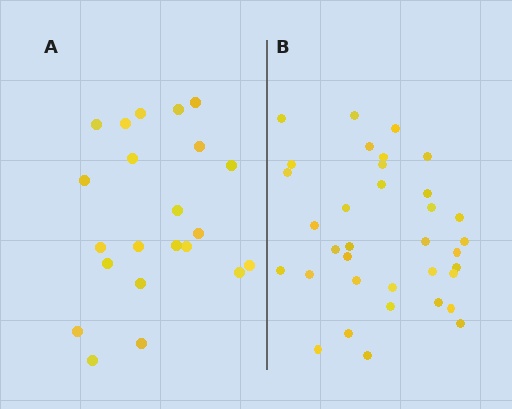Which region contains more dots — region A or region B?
Region B (the right region) has more dots.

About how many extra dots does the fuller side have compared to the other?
Region B has approximately 15 more dots than region A.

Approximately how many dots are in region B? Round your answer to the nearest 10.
About 40 dots. (The exact count is 35, which rounds to 40.)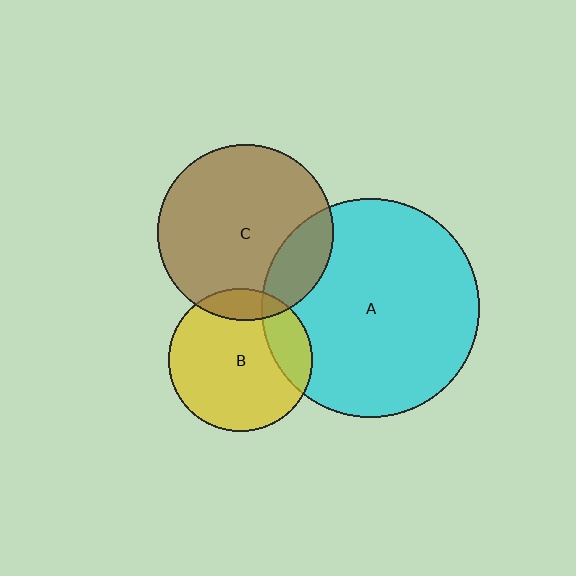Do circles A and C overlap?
Yes.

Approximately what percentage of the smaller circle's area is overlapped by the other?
Approximately 20%.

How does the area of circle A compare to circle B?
Approximately 2.3 times.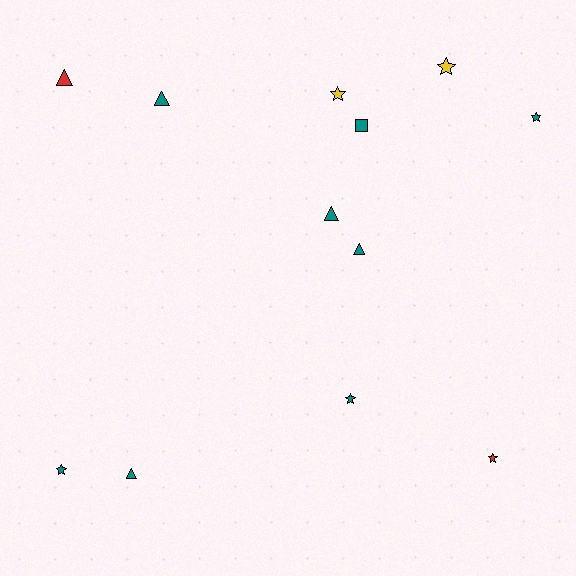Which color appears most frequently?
Teal, with 8 objects.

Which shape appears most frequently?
Star, with 6 objects.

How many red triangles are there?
There is 1 red triangle.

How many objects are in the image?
There are 12 objects.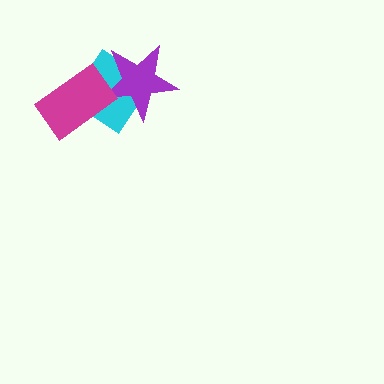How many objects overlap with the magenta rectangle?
2 objects overlap with the magenta rectangle.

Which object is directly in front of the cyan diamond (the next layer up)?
The purple star is directly in front of the cyan diamond.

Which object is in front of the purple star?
The magenta rectangle is in front of the purple star.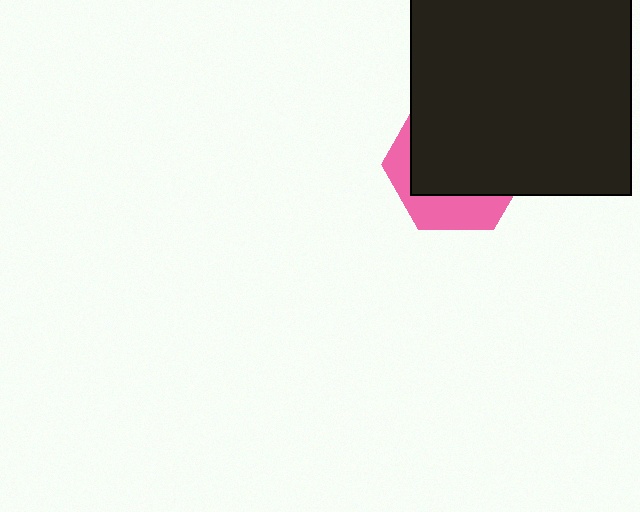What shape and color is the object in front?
The object in front is a black rectangle.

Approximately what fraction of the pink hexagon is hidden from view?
Roughly 69% of the pink hexagon is hidden behind the black rectangle.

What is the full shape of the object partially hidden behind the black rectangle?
The partially hidden object is a pink hexagon.